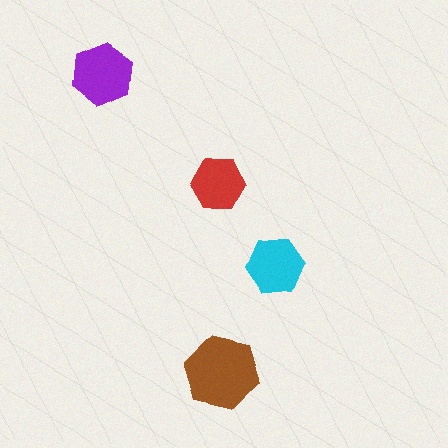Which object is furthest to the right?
The cyan hexagon is rightmost.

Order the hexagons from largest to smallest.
the brown one, the purple one, the cyan one, the red one.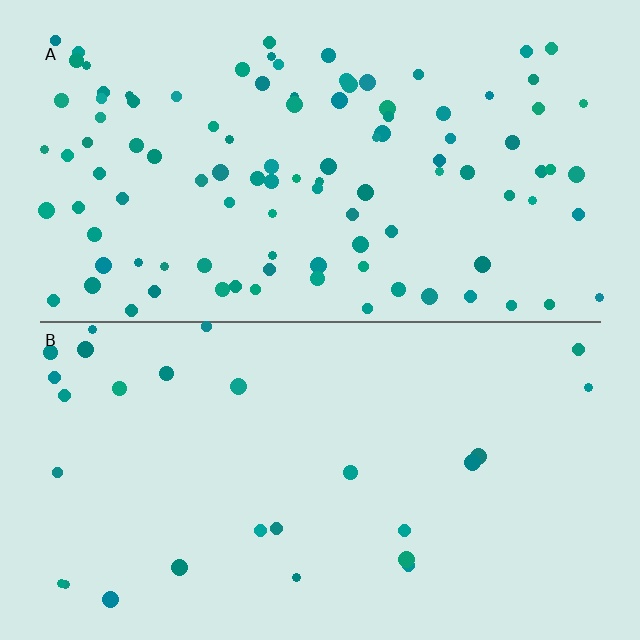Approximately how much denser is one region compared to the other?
Approximately 3.8× — region A over region B.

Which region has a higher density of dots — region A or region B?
A (the top).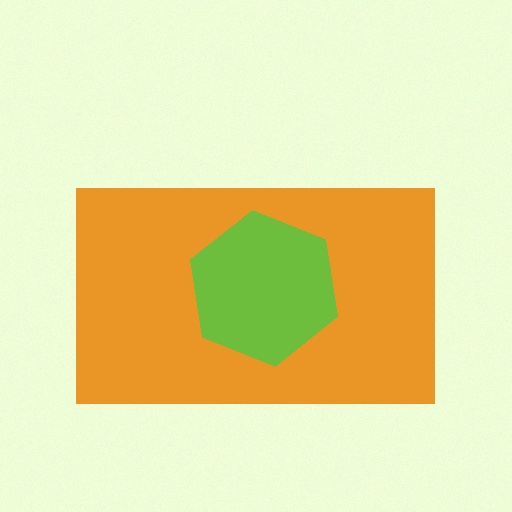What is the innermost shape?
The lime hexagon.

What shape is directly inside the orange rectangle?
The lime hexagon.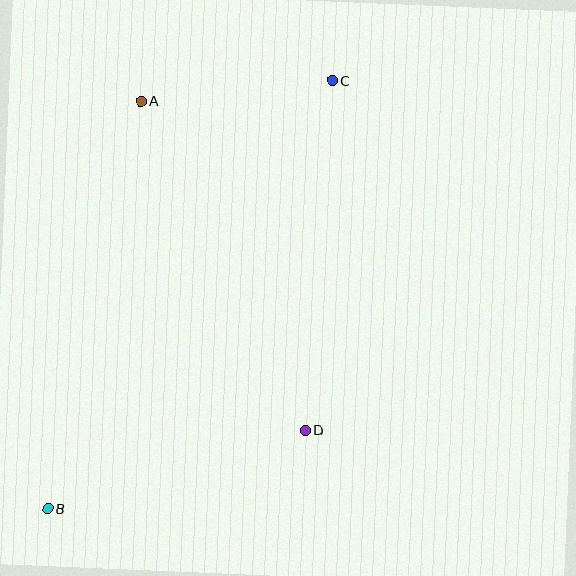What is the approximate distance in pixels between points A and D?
The distance between A and D is approximately 368 pixels.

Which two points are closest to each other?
Points A and C are closest to each other.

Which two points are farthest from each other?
Points B and C are farthest from each other.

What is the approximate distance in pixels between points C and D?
The distance between C and D is approximately 351 pixels.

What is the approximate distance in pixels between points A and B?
The distance between A and B is approximately 418 pixels.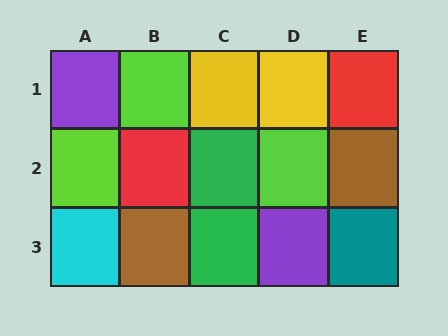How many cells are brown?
2 cells are brown.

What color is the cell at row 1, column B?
Lime.